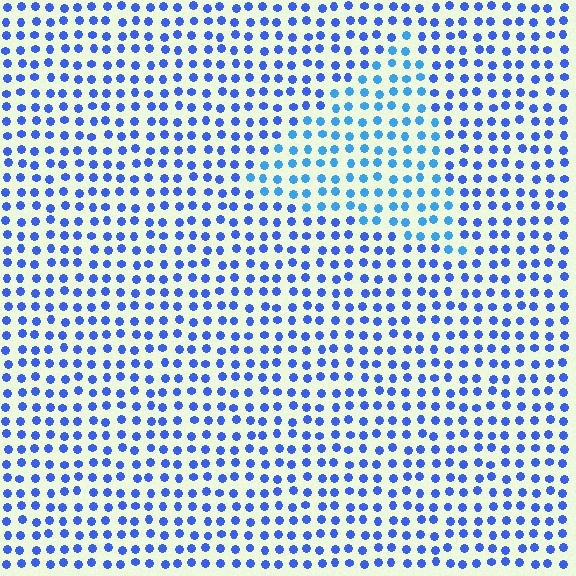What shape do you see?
I see a triangle.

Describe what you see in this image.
The image is filled with small blue elements in a uniform arrangement. A triangle-shaped region is visible where the elements are tinted to a slightly different hue, forming a subtle color boundary.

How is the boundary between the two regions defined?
The boundary is defined purely by a slight shift in hue (about 24 degrees). Spacing, size, and orientation are identical on both sides.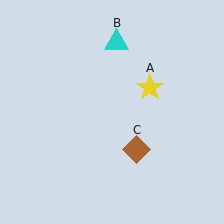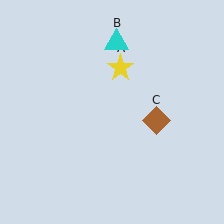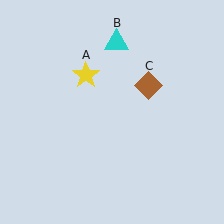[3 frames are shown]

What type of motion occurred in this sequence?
The yellow star (object A), brown diamond (object C) rotated counterclockwise around the center of the scene.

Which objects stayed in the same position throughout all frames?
Cyan triangle (object B) remained stationary.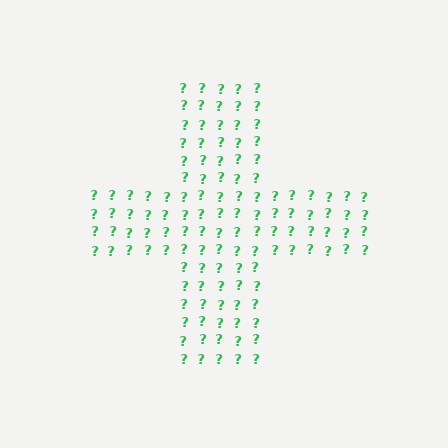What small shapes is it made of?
It is made of small question marks.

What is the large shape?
The large shape is a cross.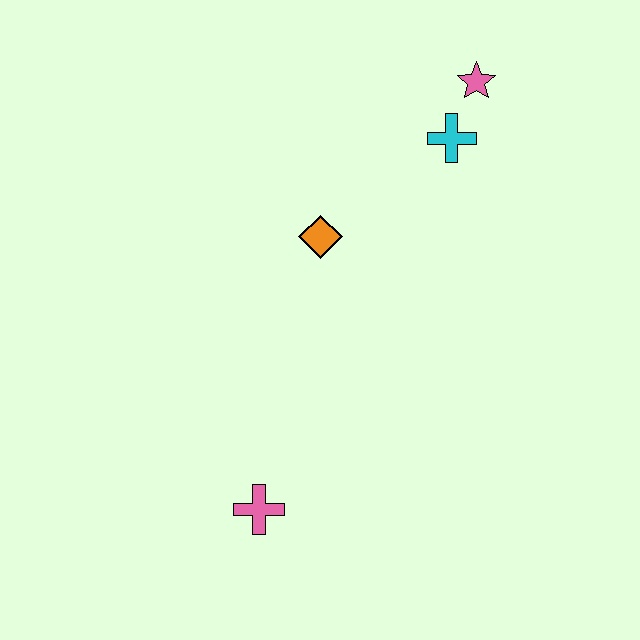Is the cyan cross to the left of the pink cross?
No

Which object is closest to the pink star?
The cyan cross is closest to the pink star.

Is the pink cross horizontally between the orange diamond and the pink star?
No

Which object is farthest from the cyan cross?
The pink cross is farthest from the cyan cross.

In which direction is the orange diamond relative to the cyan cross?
The orange diamond is to the left of the cyan cross.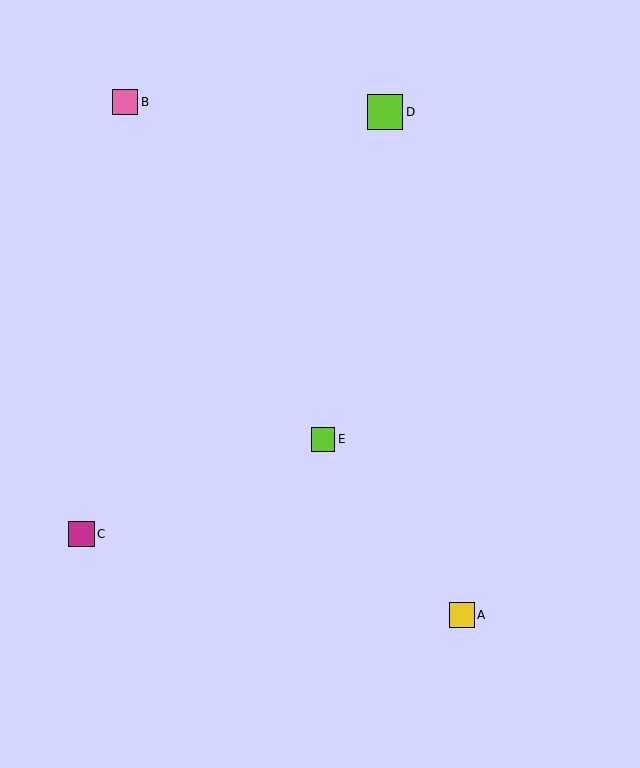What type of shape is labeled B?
Shape B is a pink square.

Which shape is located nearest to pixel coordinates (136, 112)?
The pink square (labeled B) at (125, 102) is nearest to that location.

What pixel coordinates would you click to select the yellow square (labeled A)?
Click at (462, 615) to select the yellow square A.